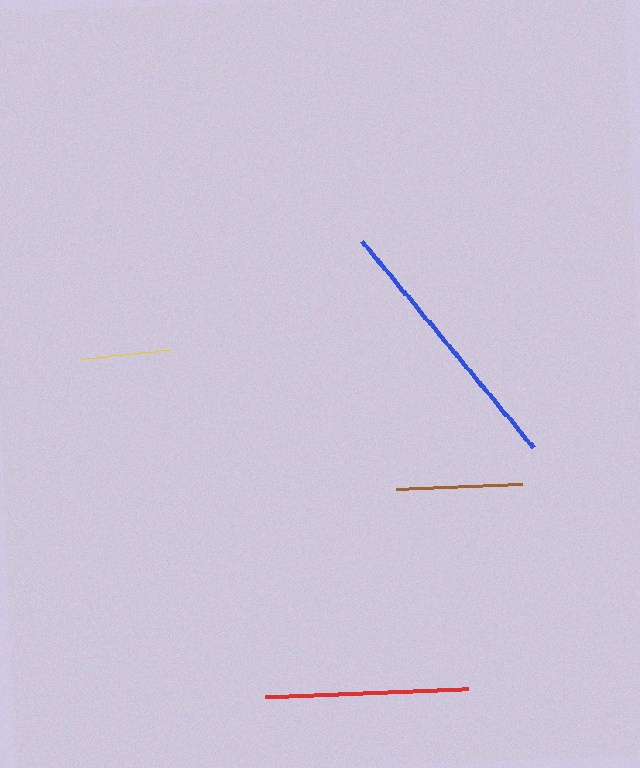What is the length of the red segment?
The red segment is approximately 204 pixels long.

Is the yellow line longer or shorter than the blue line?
The blue line is longer than the yellow line.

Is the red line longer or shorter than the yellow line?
The red line is longer than the yellow line.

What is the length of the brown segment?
The brown segment is approximately 126 pixels long.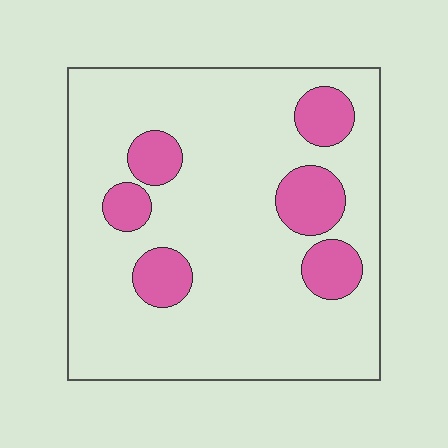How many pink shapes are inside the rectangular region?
6.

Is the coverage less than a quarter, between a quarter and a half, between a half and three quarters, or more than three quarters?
Less than a quarter.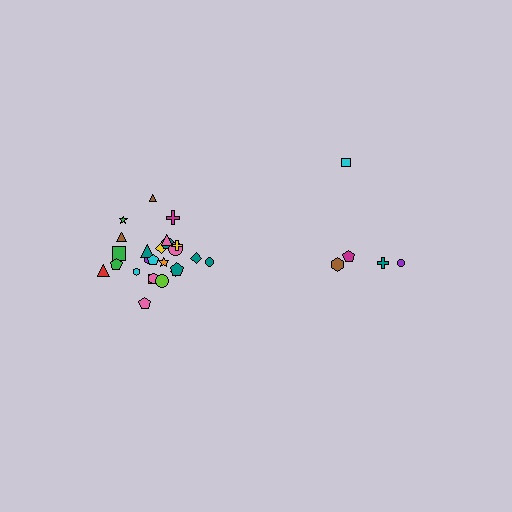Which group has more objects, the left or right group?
The left group.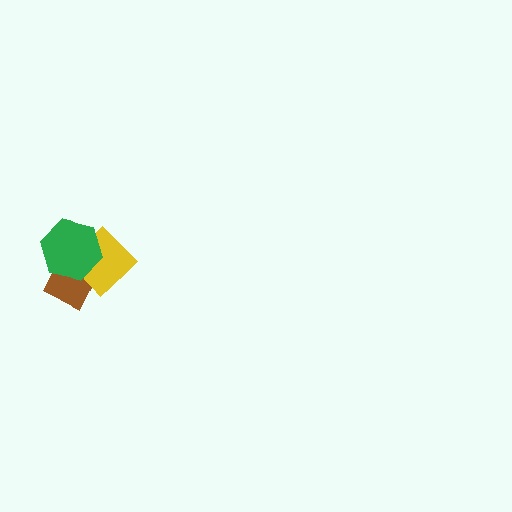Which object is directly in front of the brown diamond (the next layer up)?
The yellow diamond is directly in front of the brown diamond.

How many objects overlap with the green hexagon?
2 objects overlap with the green hexagon.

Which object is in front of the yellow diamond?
The green hexagon is in front of the yellow diamond.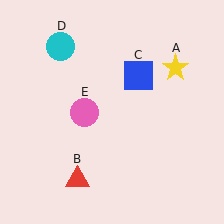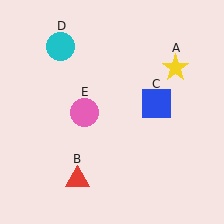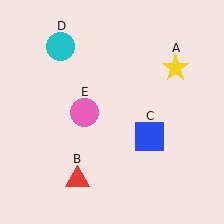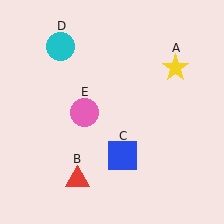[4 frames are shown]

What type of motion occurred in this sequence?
The blue square (object C) rotated clockwise around the center of the scene.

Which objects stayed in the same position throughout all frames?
Yellow star (object A) and red triangle (object B) and cyan circle (object D) and pink circle (object E) remained stationary.